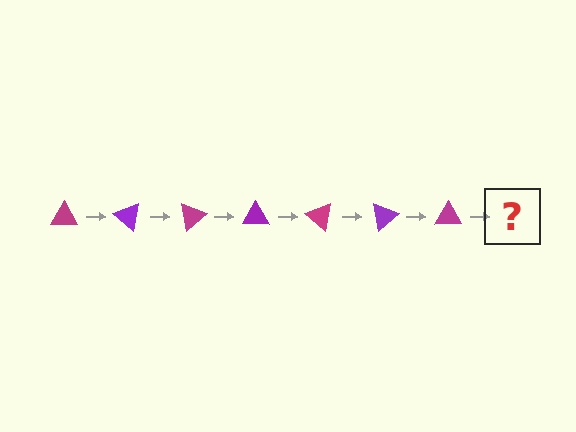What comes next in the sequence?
The next element should be a purple triangle, rotated 280 degrees from the start.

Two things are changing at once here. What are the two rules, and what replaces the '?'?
The two rules are that it rotates 40 degrees each step and the color cycles through magenta and purple. The '?' should be a purple triangle, rotated 280 degrees from the start.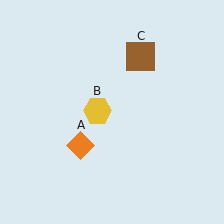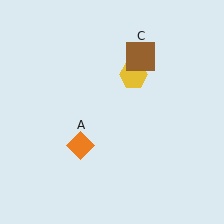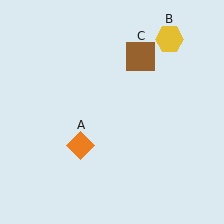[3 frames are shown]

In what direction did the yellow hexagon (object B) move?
The yellow hexagon (object B) moved up and to the right.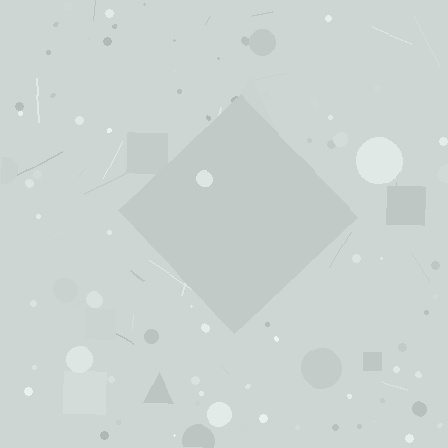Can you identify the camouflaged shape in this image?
The camouflaged shape is a diamond.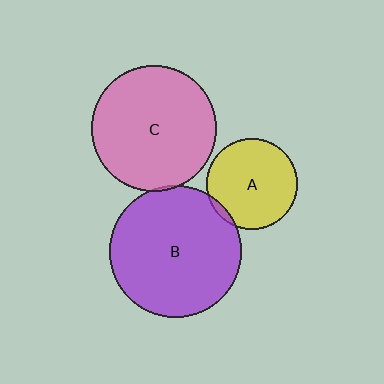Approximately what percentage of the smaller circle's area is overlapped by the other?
Approximately 5%.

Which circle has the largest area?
Circle B (purple).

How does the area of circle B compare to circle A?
Approximately 2.1 times.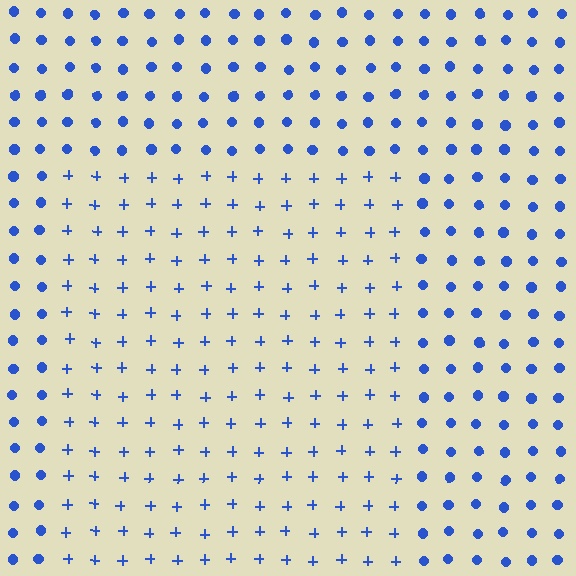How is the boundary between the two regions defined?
The boundary is defined by a change in element shape: plus signs inside vs. circles outside. All elements share the same color and spacing.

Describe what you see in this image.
The image is filled with small blue elements arranged in a uniform grid. A rectangle-shaped region contains plus signs, while the surrounding area contains circles. The boundary is defined purely by the change in element shape.